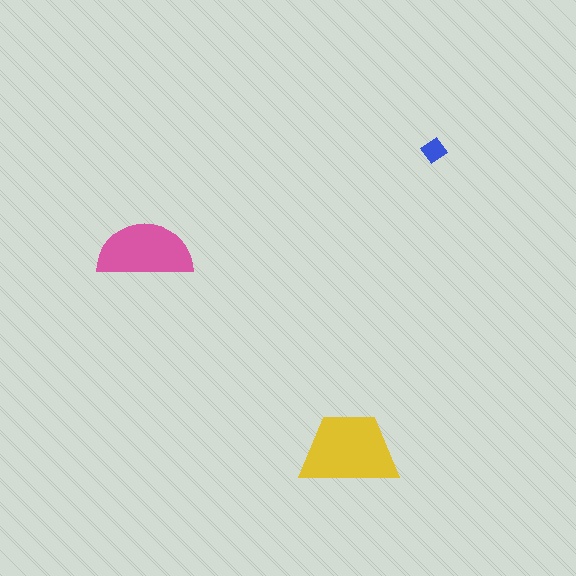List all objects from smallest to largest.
The blue diamond, the pink semicircle, the yellow trapezoid.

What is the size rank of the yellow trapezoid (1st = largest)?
1st.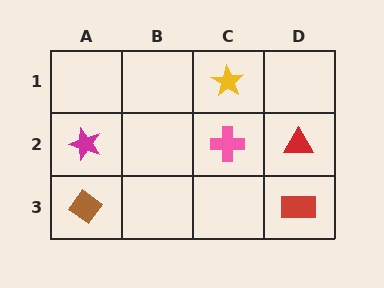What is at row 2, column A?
A magenta star.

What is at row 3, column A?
A brown diamond.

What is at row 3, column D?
A red rectangle.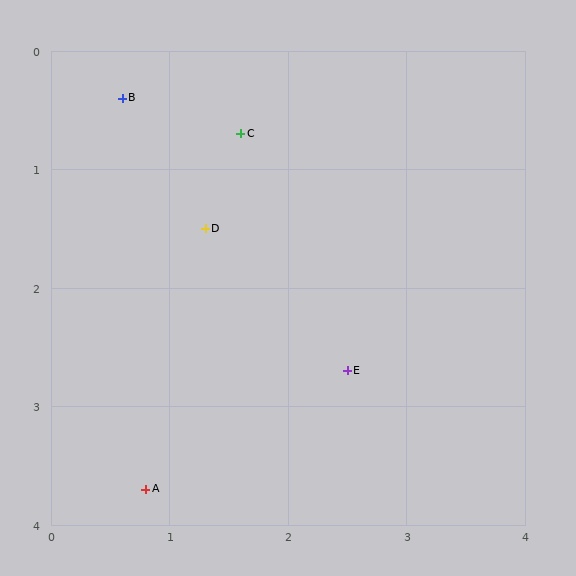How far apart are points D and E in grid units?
Points D and E are about 1.7 grid units apart.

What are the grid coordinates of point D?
Point D is at approximately (1.3, 1.5).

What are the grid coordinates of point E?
Point E is at approximately (2.5, 2.7).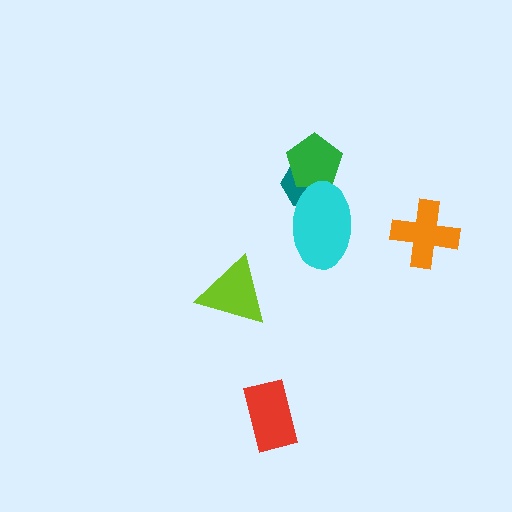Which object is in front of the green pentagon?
The cyan ellipse is in front of the green pentagon.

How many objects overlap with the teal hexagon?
2 objects overlap with the teal hexagon.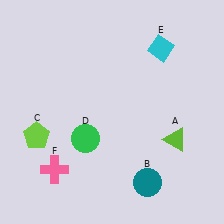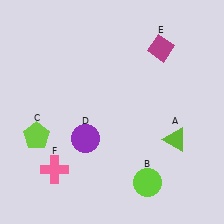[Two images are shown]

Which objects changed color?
B changed from teal to lime. D changed from green to purple. E changed from cyan to magenta.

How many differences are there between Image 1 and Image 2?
There are 3 differences between the two images.